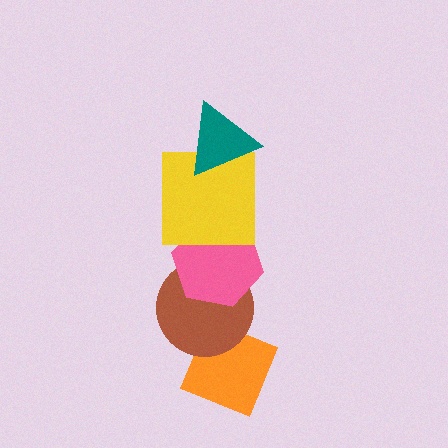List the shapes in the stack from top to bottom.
From top to bottom: the teal triangle, the yellow square, the pink hexagon, the brown circle, the orange diamond.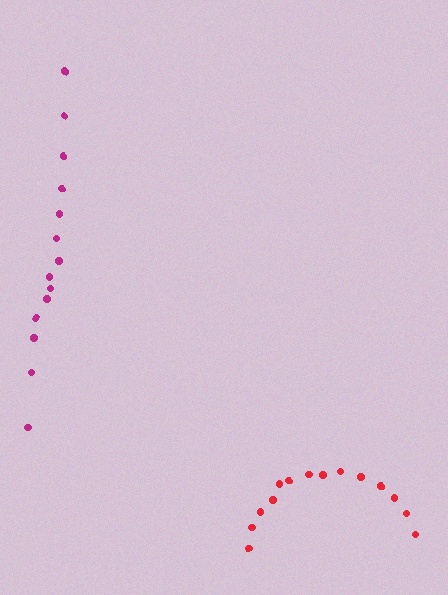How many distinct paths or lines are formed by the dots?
There are 2 distinct paths.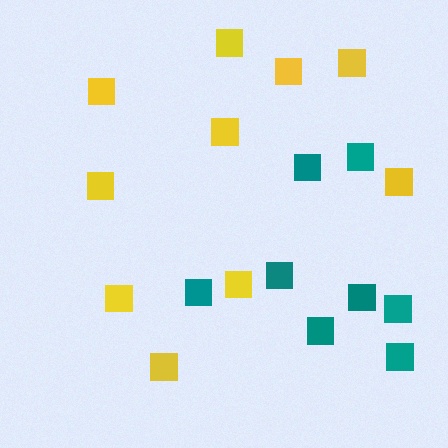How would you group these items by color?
There are 2 groups: one group of yellow squares (10) and one group of teal squares (8).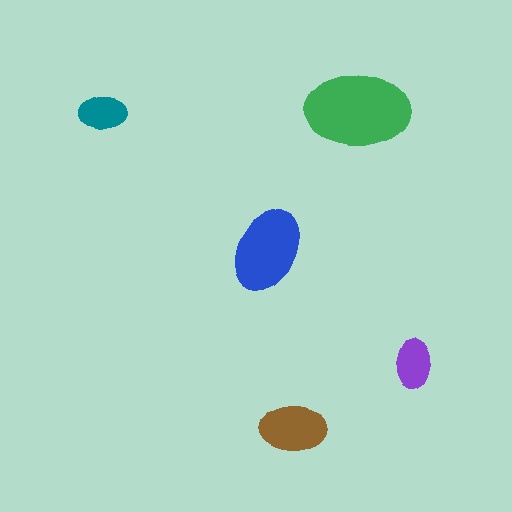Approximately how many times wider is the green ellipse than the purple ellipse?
About 2 times wider.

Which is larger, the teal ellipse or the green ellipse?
The green one.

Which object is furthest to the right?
The purple ellipse is rightmost.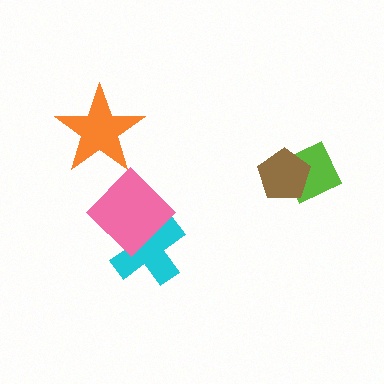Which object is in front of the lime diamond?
The brown pentagon is in front of the lime diamond.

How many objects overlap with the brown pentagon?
1 object overlaps with the brown pentagon.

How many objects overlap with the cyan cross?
1 object overlaps with the cyan cross.